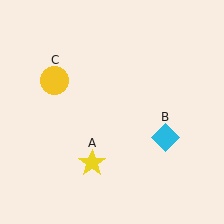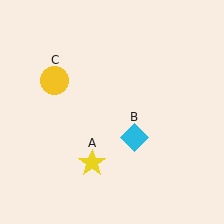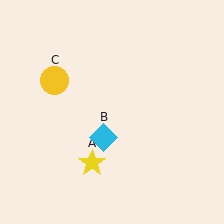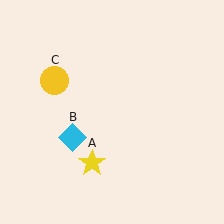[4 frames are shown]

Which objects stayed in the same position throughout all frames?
Yellow star (object A) and yellow circle (object C) remained stationary.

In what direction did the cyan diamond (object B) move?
The cyan diamond (object B) moved left.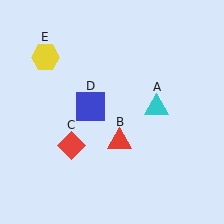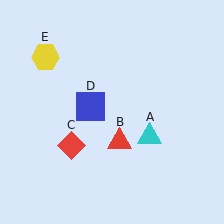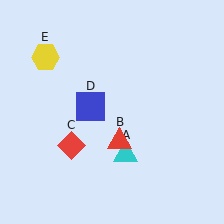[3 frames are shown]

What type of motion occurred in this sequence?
The cyan triangle (object A) rotated clockwise around the center of the scene.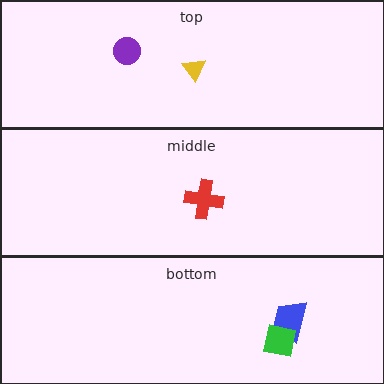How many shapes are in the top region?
2.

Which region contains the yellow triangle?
The top region.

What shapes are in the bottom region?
The blue trapezoid, the green square.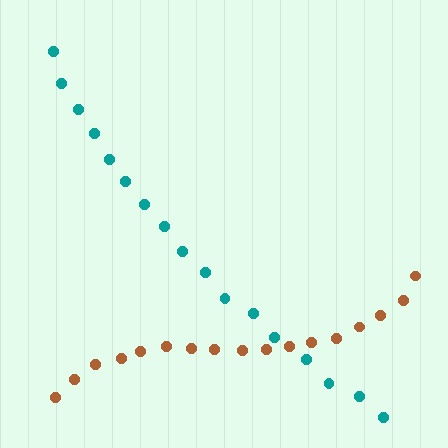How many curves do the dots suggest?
There are 2 distinct paths.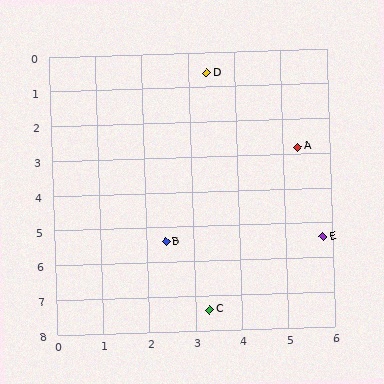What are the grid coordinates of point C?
Point C is at approximately (3.3, 7.4).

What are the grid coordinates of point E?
Point E is at approximately (5.8, 5.4).